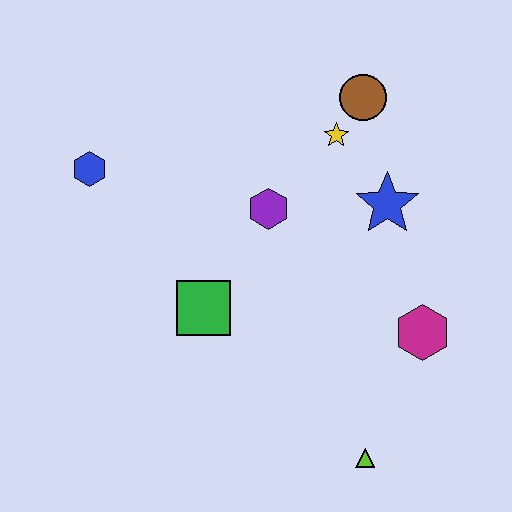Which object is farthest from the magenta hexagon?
The blue hexagon is farthest from the magenta hexagon.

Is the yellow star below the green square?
No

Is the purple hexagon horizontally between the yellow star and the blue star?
No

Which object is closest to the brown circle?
The yellow star is closest to the brown circle.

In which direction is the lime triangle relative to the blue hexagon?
The lime triangle is below the blue hexagon.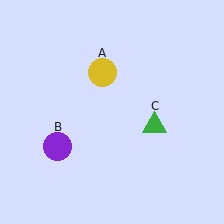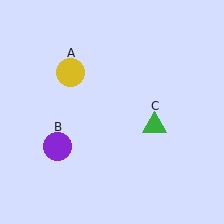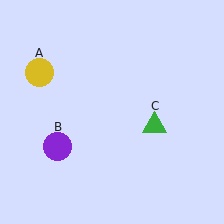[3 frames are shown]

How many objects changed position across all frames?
1 object changed position: yellow circle (object A).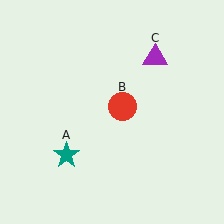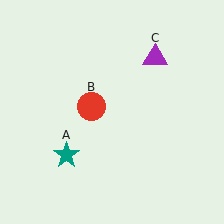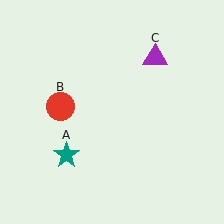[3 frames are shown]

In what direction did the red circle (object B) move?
The red circle (object B) moved left.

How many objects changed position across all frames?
1 object changed position: red circle (object B).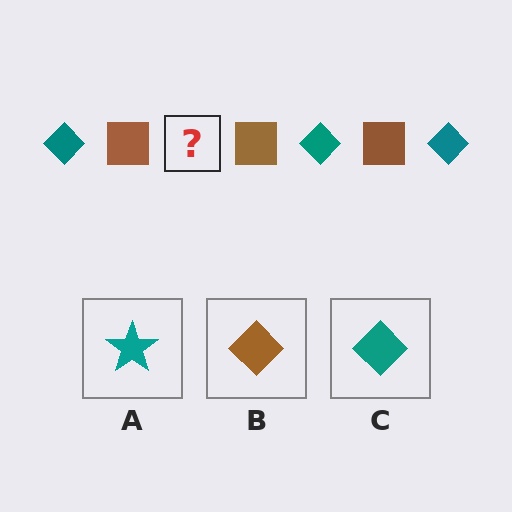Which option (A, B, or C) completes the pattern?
C.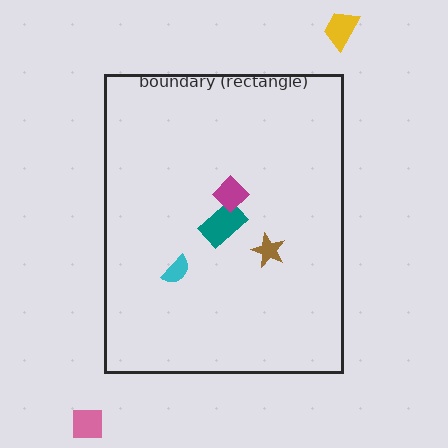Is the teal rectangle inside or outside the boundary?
Inside.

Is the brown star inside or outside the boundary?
Inside.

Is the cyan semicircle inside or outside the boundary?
Inside.